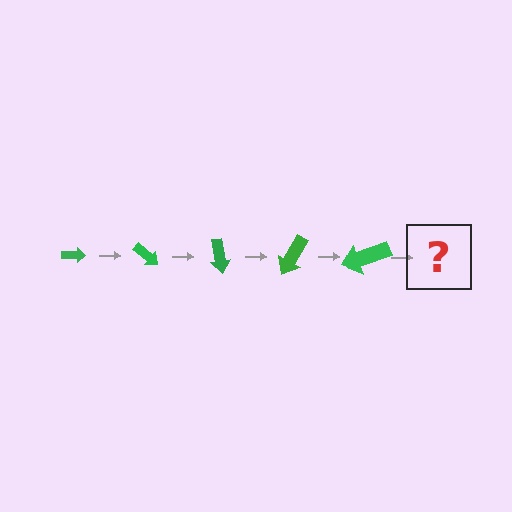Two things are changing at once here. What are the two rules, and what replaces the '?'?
The two rules are that the arrow grows larger each step and it rotates 40 degrees each step. The '?' should be an arrow, larger than the previous one and rotated 200 degrees from the start.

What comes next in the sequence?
The next element should be an arrow, larger than the previous one and rotated 200 degrees from the start.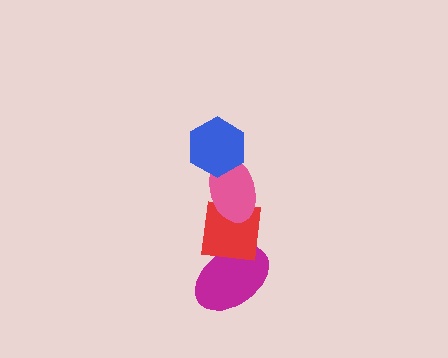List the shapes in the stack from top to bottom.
From top to bottom: the blue hexagon, the pink ellipse, the red square, the magenta ellipse.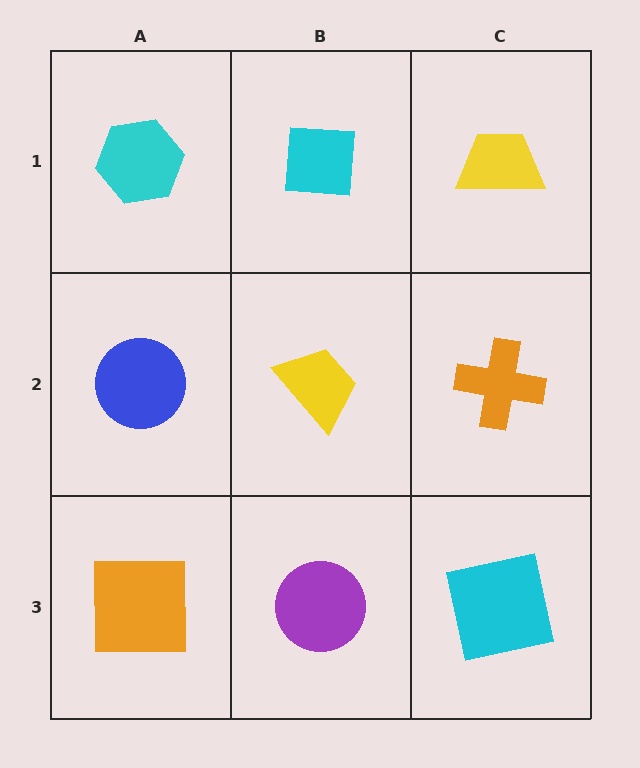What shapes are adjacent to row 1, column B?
A yellow trapezoid (row 2, column B), a cyan hexagon (row 1, column A), a yellow trapezoid (row 1, column C).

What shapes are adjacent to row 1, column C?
An orange cross (row 2, column C), a cyan square (row 1, column B).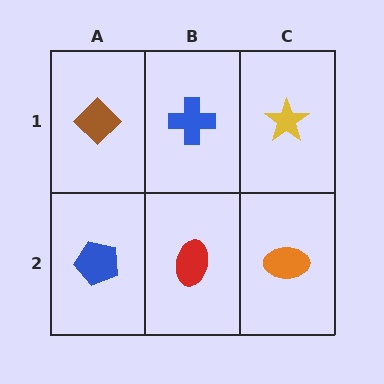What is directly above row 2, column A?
A brown diamond.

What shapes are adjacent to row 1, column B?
A red ellipse (row 2, column B), a brown diamond (row 1, column A), a yellow star (row 1, column C).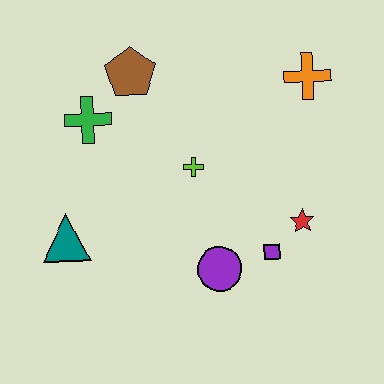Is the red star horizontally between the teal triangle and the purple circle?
No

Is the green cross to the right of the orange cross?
No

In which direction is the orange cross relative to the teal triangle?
The orange cross is to the right of the teal triangle.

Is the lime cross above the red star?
Yes